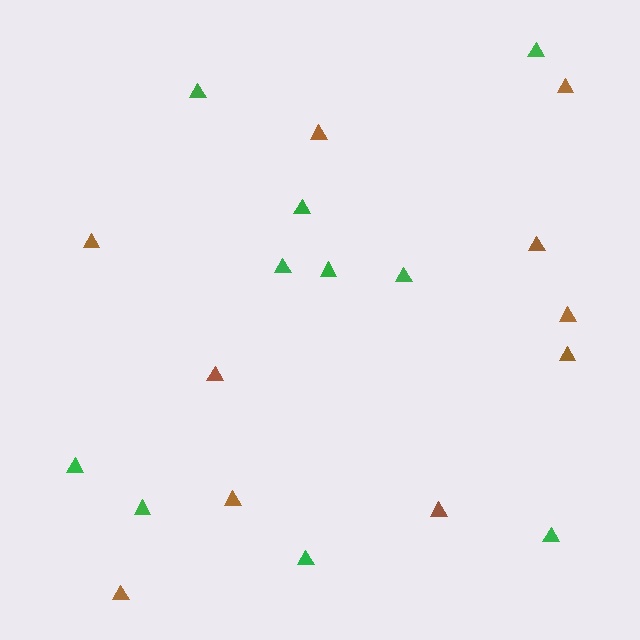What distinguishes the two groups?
There are 2 groups: one group of green triangles (10) and one group of brown triangles (10).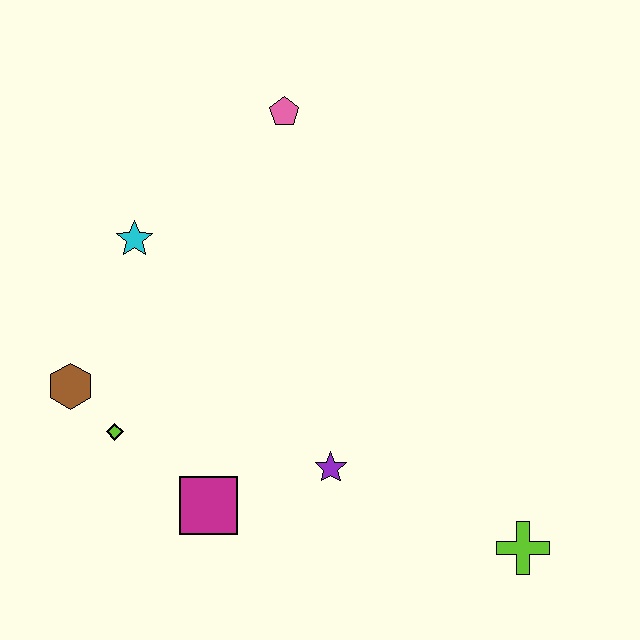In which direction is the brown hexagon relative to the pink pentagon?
The brown hexagon is below the pink pentagon.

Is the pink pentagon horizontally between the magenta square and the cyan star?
No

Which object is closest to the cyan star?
The brown hexagon is closest to the cyan star.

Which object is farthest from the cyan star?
The lime cross is farthest from the cyan star.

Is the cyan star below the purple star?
No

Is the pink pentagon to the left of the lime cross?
Yes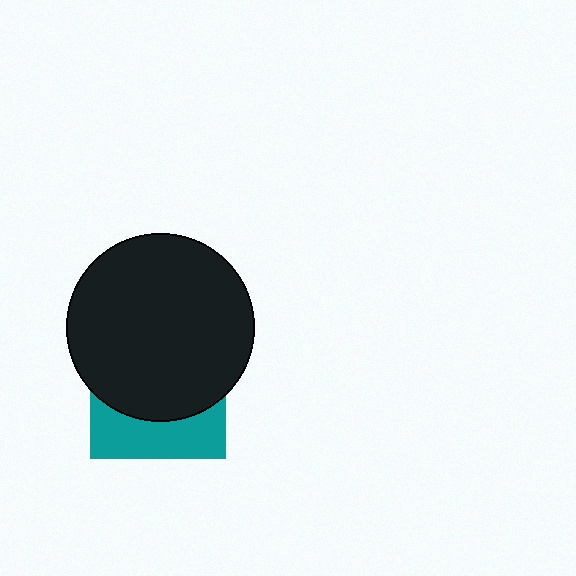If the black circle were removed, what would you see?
You would see the complete teal square.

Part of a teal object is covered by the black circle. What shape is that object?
It is a square.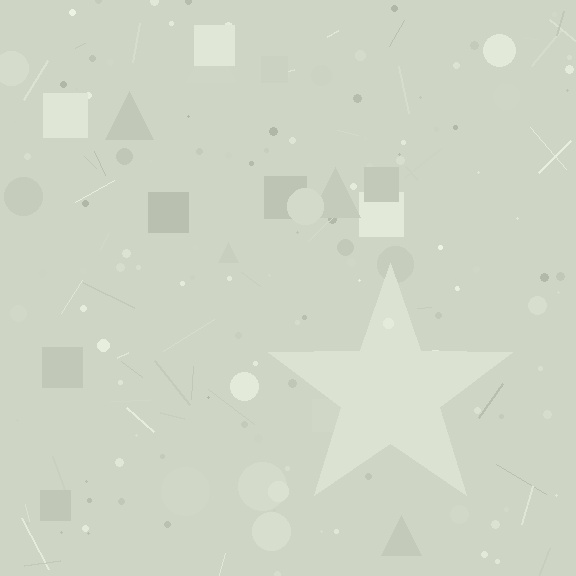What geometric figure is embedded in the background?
A star is embedded in the background.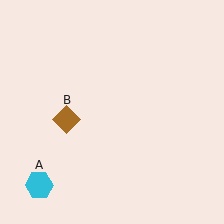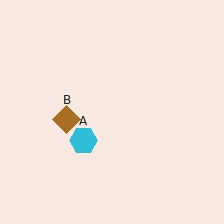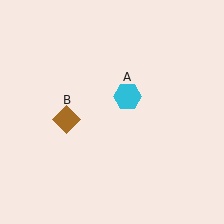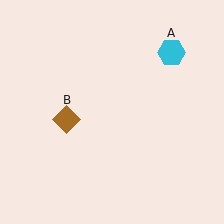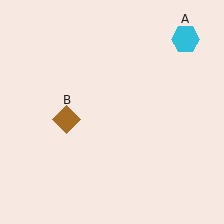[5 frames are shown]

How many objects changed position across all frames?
1 object changed position: cyan hexagon (object A).